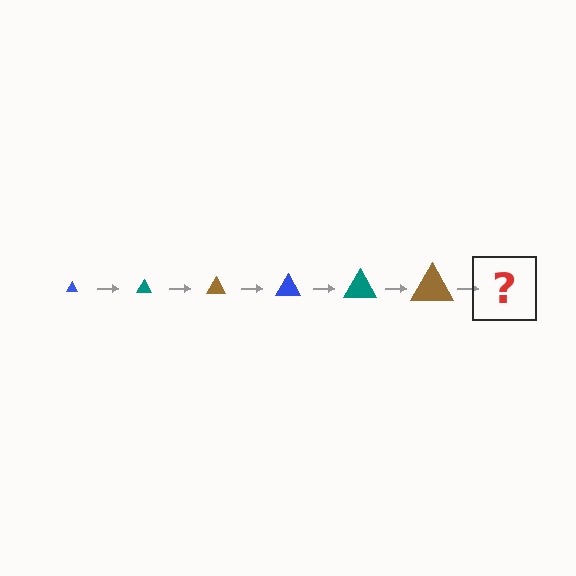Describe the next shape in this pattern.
It should be a blue triangle, larger than the previous one.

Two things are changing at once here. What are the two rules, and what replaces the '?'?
The two rules are that the triangle grows larger each step and the color cycles through blue, teal, and brown. The '?' should be a blue triangle, larger than the previous one.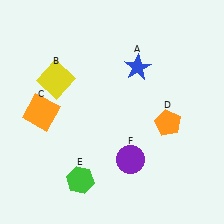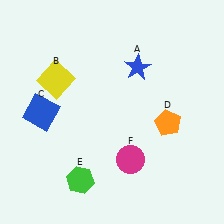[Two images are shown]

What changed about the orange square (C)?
In Image 1, C is orange. In Image 2, it changed to blue.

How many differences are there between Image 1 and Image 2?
There are 2 differences between the two images.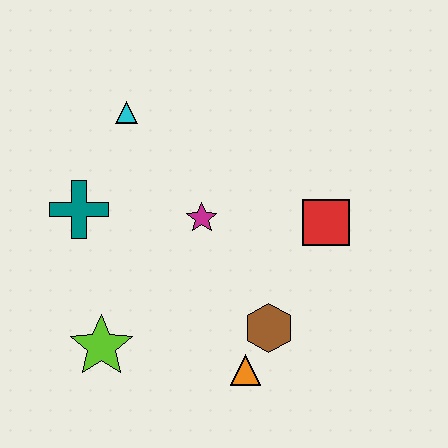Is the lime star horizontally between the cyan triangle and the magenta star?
No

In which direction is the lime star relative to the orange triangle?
The lime star is to the left of the orange triangle.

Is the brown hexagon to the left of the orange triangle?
No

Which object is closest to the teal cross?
The cyan triangle is closest to the teal cross.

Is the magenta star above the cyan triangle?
No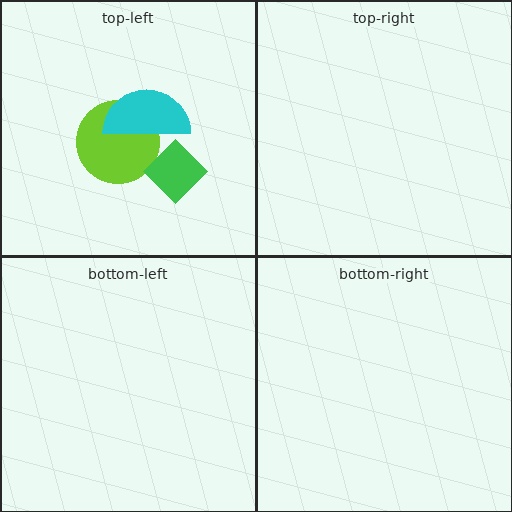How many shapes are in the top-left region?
3.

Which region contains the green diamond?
The top-left region.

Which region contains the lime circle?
The top-left region.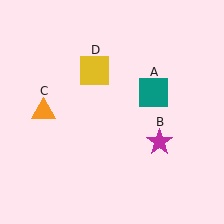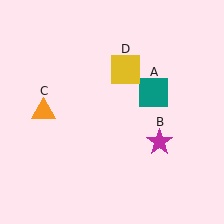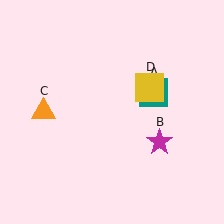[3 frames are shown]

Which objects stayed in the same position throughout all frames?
Teal square (object A) and magenta star (object B) and orange triangle (object C) remained stationary.